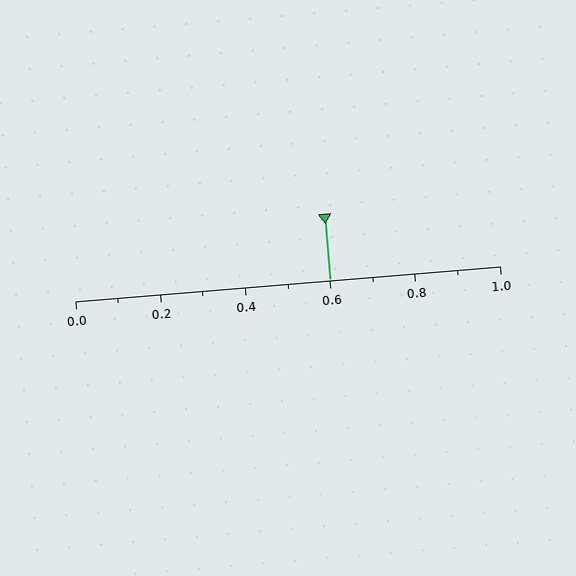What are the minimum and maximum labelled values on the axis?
The axis runs from 0.0 to 1.0.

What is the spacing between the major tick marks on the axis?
The major ticks are spaced 0.2 apart.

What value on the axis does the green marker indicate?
The marker indicates approximately 0.6.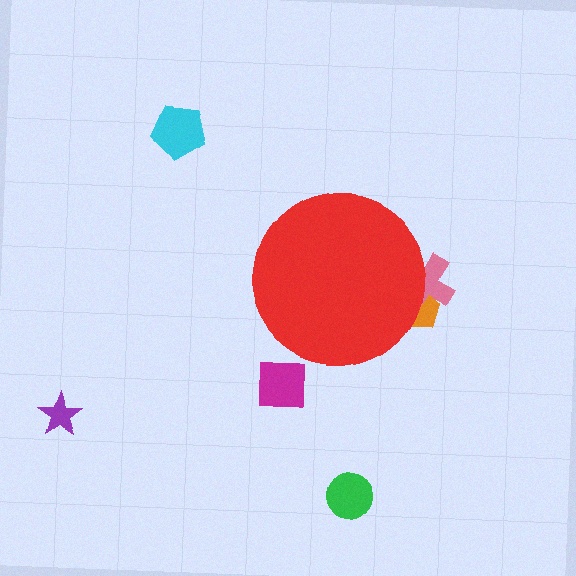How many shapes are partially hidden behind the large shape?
2 shapes are partially hidden.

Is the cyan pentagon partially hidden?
No, the cyan pentagon is fully visible.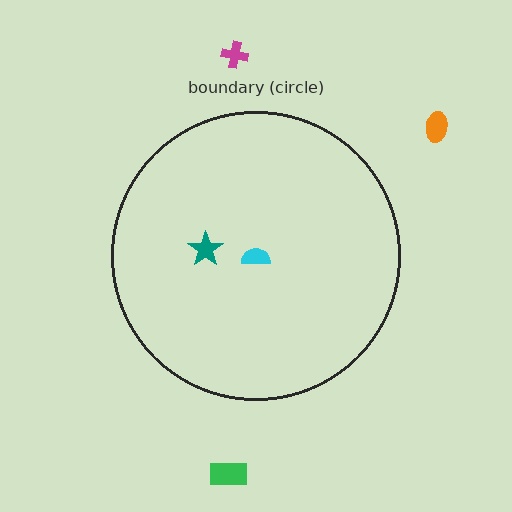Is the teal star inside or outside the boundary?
Inside.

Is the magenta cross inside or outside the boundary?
Outside.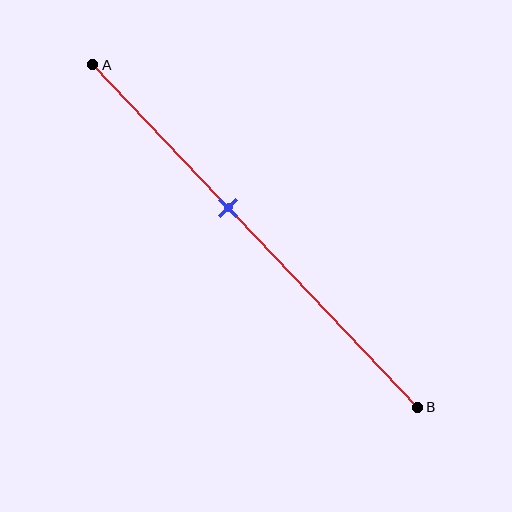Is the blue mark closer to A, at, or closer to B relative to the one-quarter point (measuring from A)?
The blue mark is closer to point B than the one-quarter point of segment AB.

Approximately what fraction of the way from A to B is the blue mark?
The blue mark is approximately 40% of the way from A to B.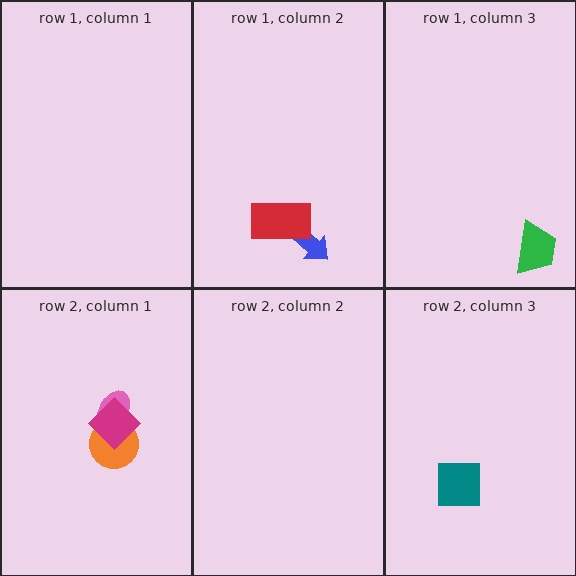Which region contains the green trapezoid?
The row 1, column 3 region.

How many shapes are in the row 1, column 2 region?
2.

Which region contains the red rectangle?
The row 1, column 2 region.